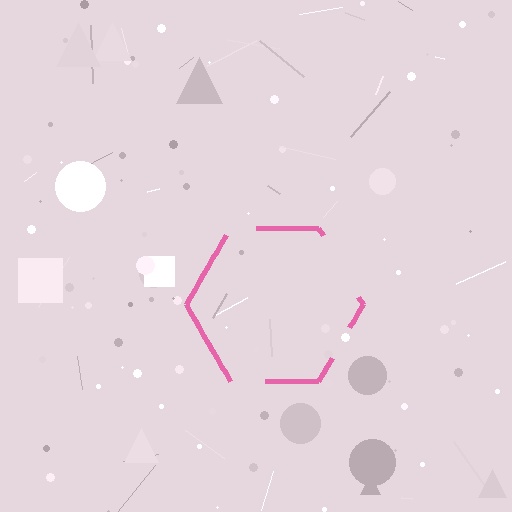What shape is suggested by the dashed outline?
The dashed outline suggests a hexagon.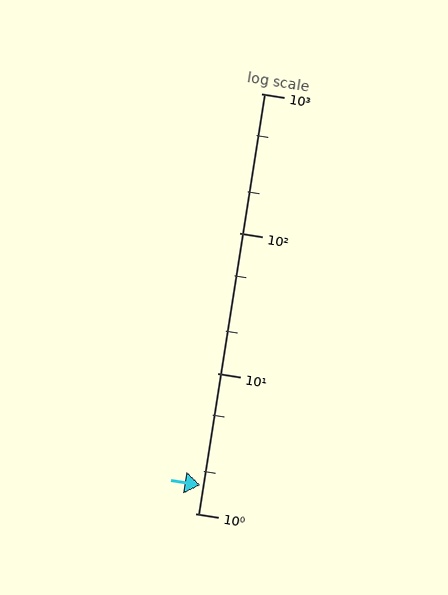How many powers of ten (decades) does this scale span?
The scale spans 3 decades, from 1 to 1000.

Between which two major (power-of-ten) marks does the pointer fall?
The pointer is between 1 and 10.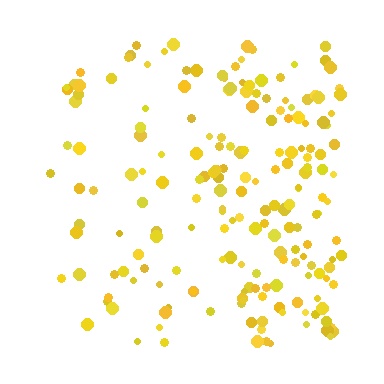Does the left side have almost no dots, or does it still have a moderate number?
Still a moderate number, just noticeably fewer than the right.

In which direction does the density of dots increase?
From left to right, with the right side densest.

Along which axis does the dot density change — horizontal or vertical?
Horizontal.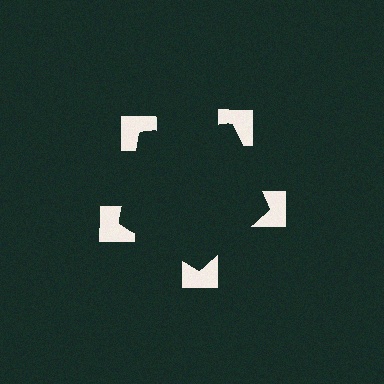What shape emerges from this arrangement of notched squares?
An illusory pentagon — its edges are inferred from the aligned wedge cuts in the notched squares, not physically drawn.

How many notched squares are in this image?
There are 5 — one at each vertex of the illusory pentagon.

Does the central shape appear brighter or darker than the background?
It typically appears slightly darker than the background, even though no actual brightness change is drawn.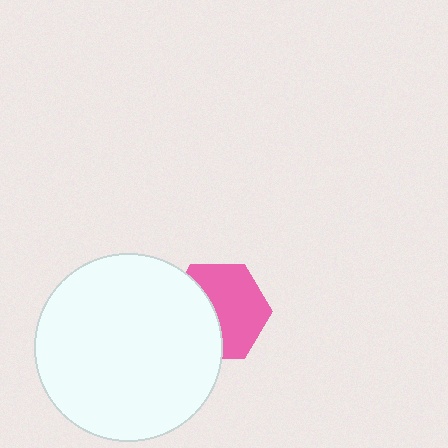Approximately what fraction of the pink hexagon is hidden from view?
Roughly 42% of the pink hexagon is hidden behind the white circle.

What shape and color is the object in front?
The object in front is a white circle.